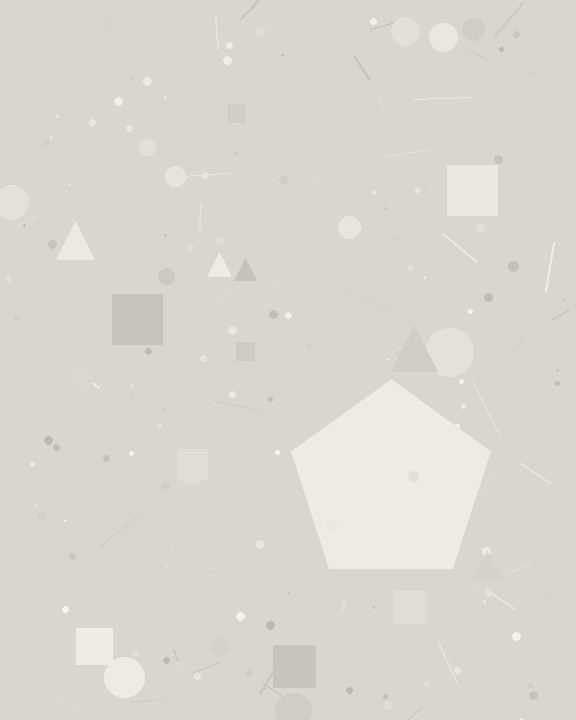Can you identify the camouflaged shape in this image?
The camouflaged shape is a pentagon.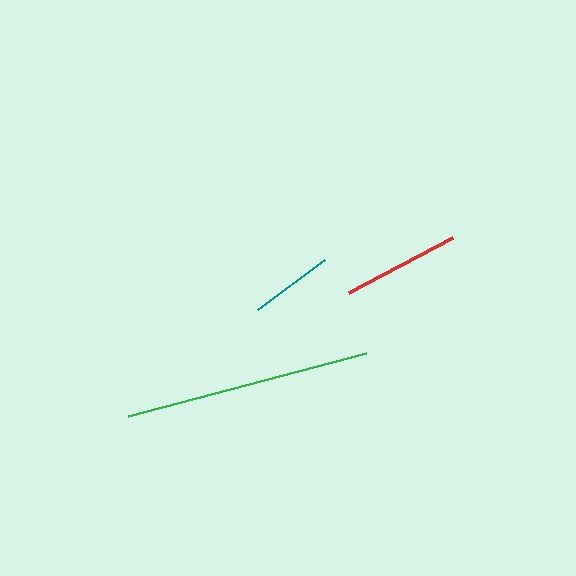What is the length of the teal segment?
The teal segment is approximately 83 pixels long.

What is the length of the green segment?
The green segment is approximately 246 pixels long.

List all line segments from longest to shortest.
From longest to shortest: green, red, teal.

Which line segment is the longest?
The green line is the longest at approximately 246 pixels.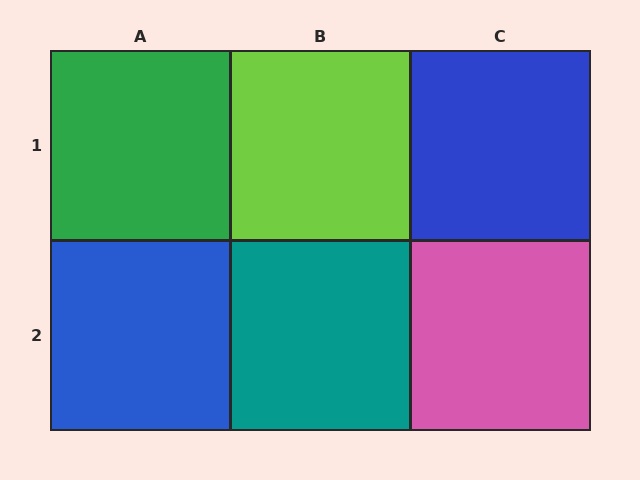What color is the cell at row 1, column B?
Lime.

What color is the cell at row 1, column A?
Green.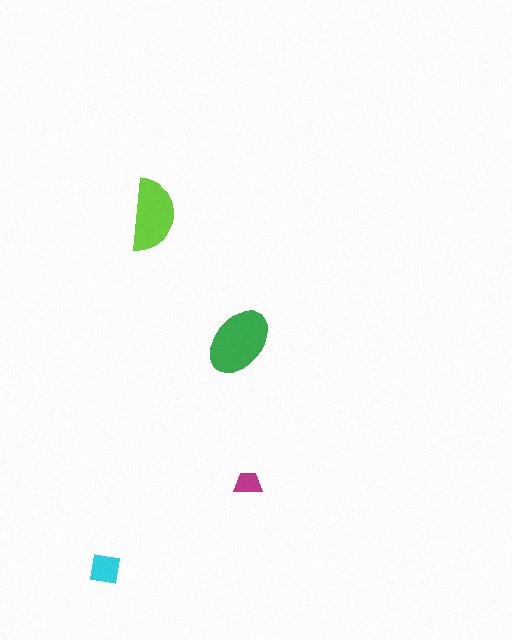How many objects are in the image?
There are 4 objects in the image.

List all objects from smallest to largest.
The magenta trapezoid, the cyan square, the lime semicircle, the green ellipse.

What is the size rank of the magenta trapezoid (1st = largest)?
4th.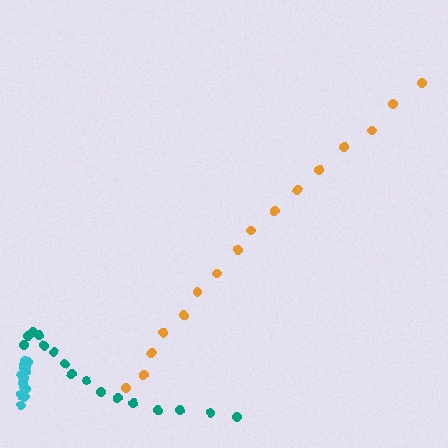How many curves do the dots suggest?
There are 3 distinct paths.